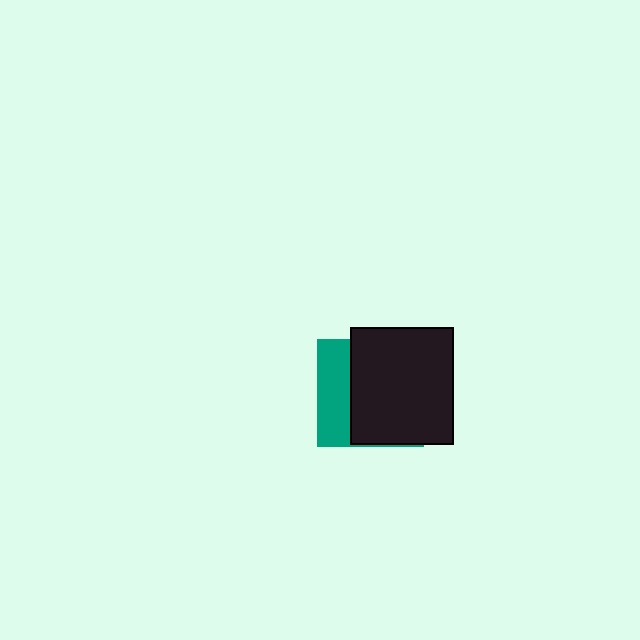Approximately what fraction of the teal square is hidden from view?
Roughly 69% of the teal square is hidden behind the black rectangle.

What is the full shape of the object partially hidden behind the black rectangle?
The partially hidden object is a teal square.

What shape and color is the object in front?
The object in front is a black rectangle.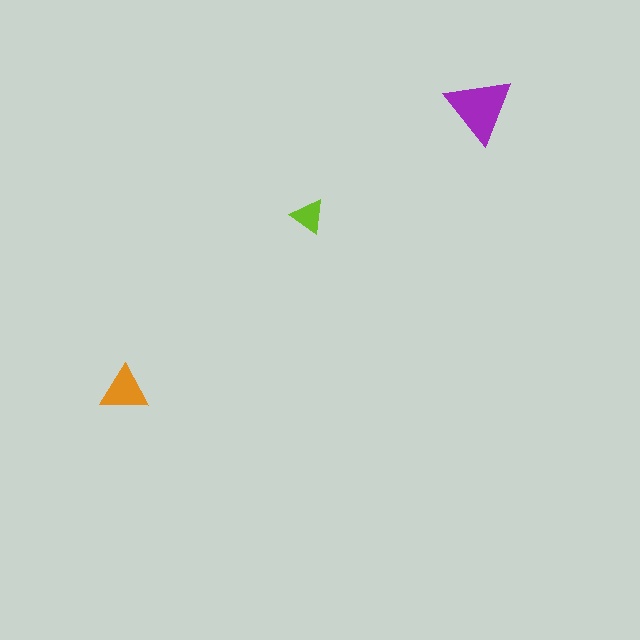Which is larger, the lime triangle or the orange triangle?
The orange one.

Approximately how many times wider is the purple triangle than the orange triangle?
About 1.5 times wider.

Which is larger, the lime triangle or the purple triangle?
The purple one.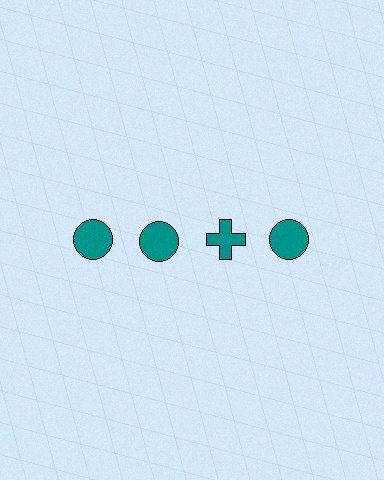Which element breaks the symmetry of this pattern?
The teal cross in the top row, center column breaks the symmetry. All other shapes are teal circles.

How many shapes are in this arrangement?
There are 4 shapes arranged in a grid pattern.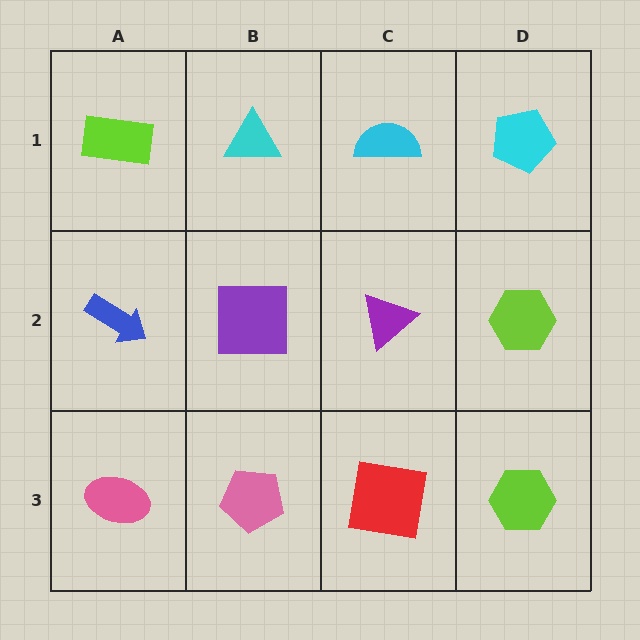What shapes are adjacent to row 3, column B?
A purple square (row 2, column B), a pink ellipse (row 3, column A), a red square (row 3, column C).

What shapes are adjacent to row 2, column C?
A cyan semicircle (row 1, column C), a red square (row 3, column C), a purple square (row 2, column B), a lime hexagon (row 2, column D).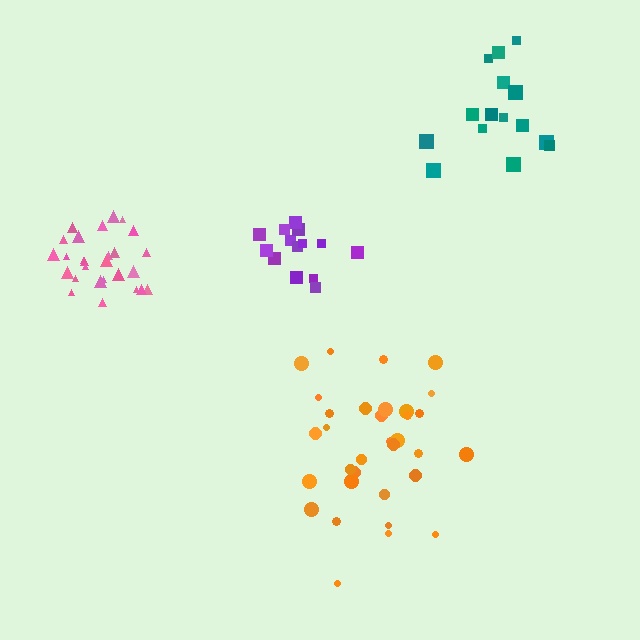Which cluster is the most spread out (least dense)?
Teal.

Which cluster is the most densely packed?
Pink.